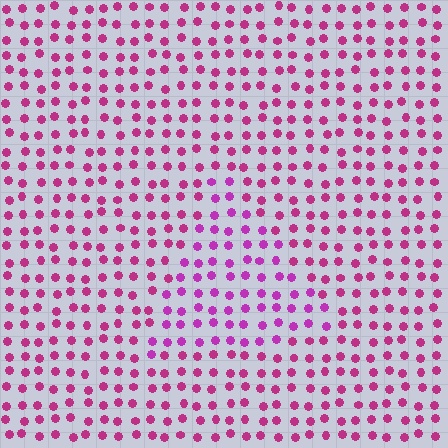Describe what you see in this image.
The image is filled with small magenta elements in a uniform arrangement. A triangle-shaped region is visible where the elements are tinted to a slightly different hue, forming a subtle color boundary.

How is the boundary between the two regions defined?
The boundary is defined purely by a slight shift in hue (about 21 degrees). Spacing, size, and orientation are identical on both sides.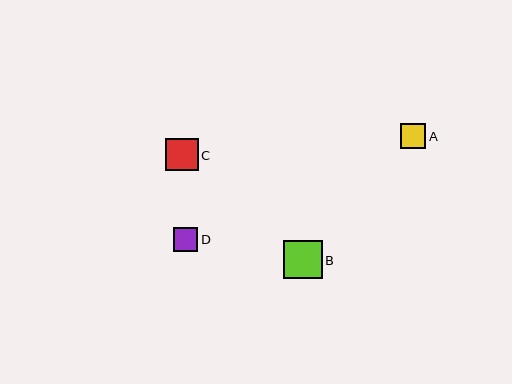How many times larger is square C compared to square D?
Square C is approximately 1.3 times the size of square D.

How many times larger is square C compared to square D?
Square C is approximately 1.3 times the size of square D.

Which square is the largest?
Square B is the largest with a size of approximately 38 pixels.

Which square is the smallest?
Square D is the smallest with a size of approximately 24 pixels.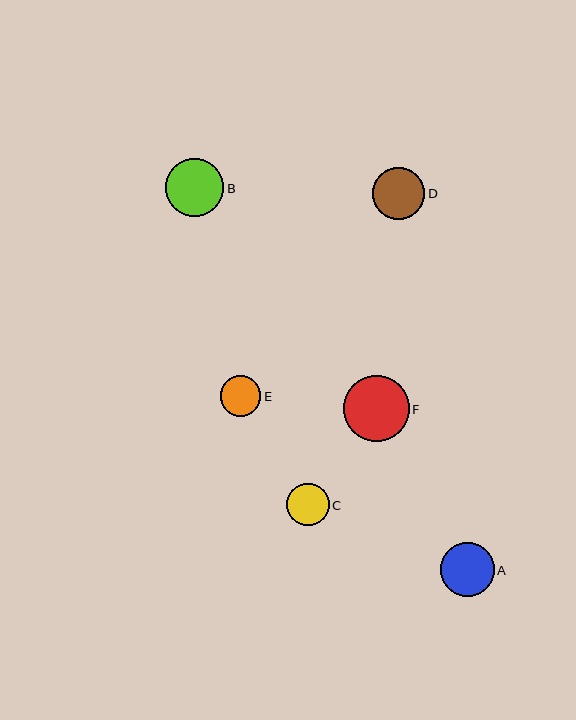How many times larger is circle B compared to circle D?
Circle B is approximately 1.1 times the size of circle D.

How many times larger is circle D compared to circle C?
Circle D is approximately 1.2 times the size of circle C.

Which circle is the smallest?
Circle E is the smallest with a size of approximately 41 pixels.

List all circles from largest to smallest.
From largest to smallest: F, B, A, D, C, E.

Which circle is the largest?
Circle F is the largest with a size of approximately 66 pixels.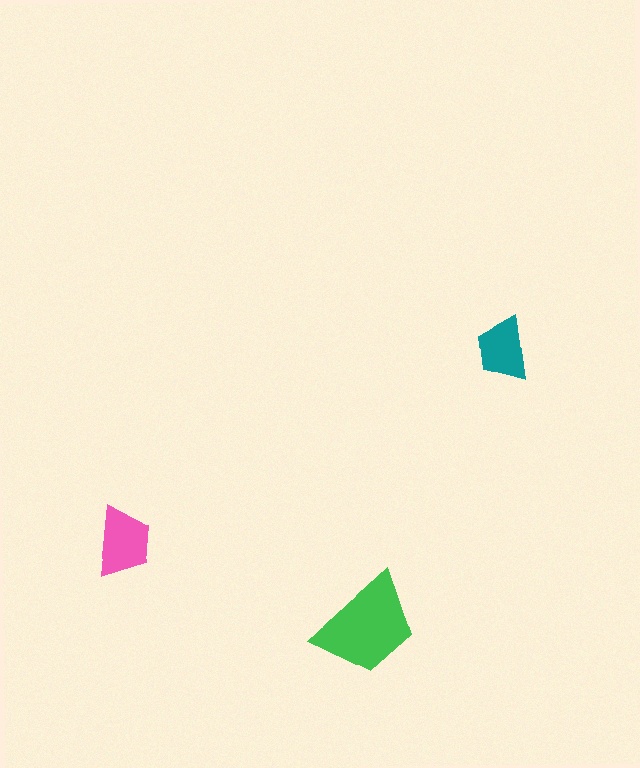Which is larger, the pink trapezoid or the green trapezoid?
The green one.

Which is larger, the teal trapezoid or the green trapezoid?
The green one.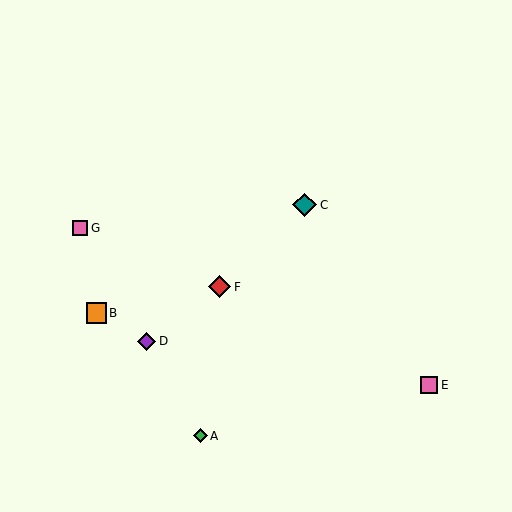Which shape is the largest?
The teal diamond (labeled C) is the largest.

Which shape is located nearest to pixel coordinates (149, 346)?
The purple diamond (labeled D) at (147, 341) is nearest to that location.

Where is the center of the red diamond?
The center of the red diamond is at (219, 287).